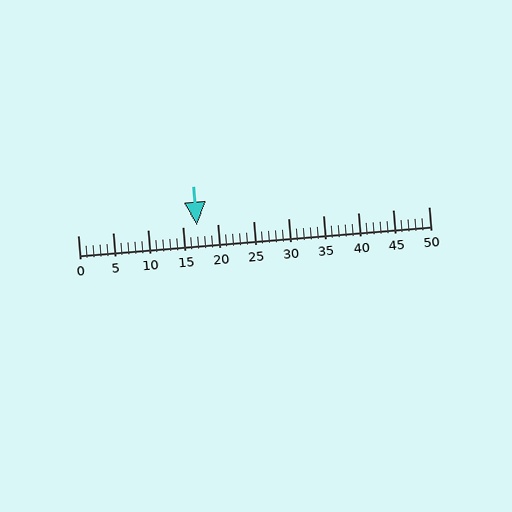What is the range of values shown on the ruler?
The ruler shows values from 0 to 50.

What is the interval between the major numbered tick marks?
The major tick marks are spaced 5 units apart.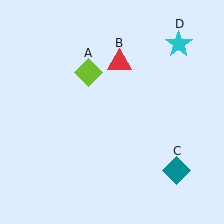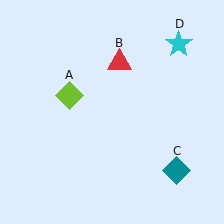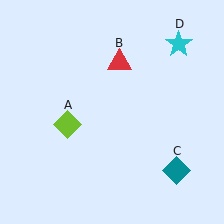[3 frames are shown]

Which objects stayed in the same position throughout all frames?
Red triangle (object B) and teal diamond (object C) and cyan star (object D) remained stationary.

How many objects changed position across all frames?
1 object changed position: lime diamond (object A).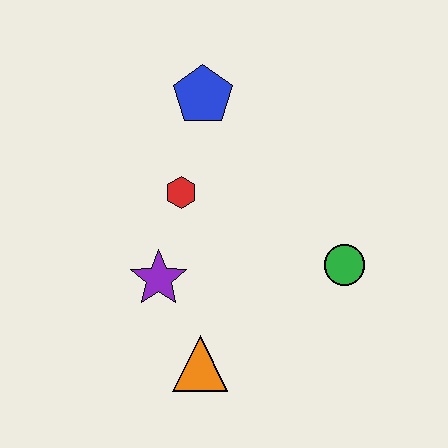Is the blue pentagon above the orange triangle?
Yes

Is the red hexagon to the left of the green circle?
Yes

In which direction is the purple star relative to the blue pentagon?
The purple star is below the blue pentagon.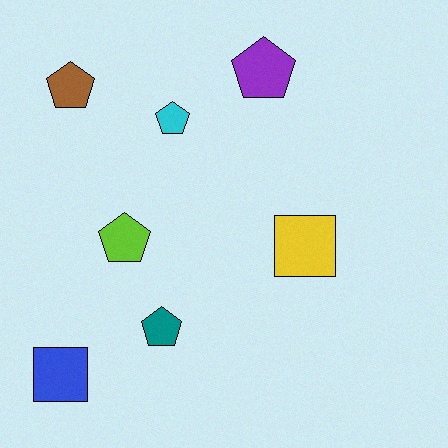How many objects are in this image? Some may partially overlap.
There are 7 objects.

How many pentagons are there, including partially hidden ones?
There are 5 pentagons.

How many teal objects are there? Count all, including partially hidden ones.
There is 1 teal object.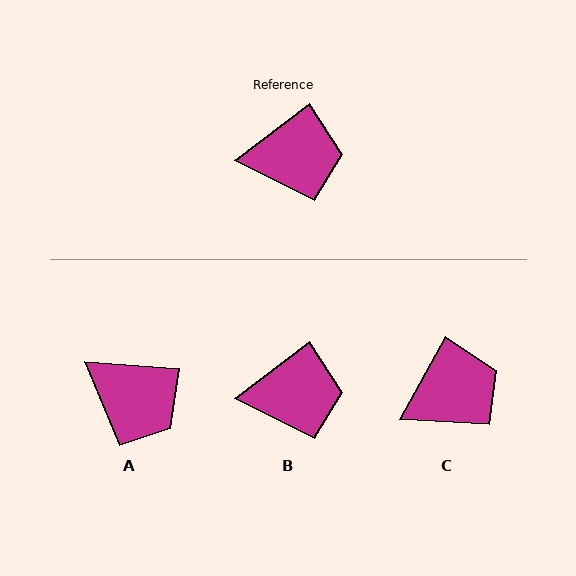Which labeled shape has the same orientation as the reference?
B.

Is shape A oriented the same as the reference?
No, it is off by about 41 degrees.